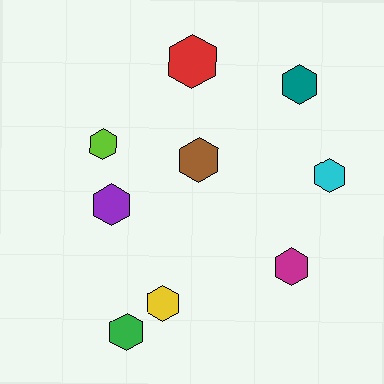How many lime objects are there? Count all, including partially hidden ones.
There is 1 lime object.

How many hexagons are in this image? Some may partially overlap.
There are 9 hexagons.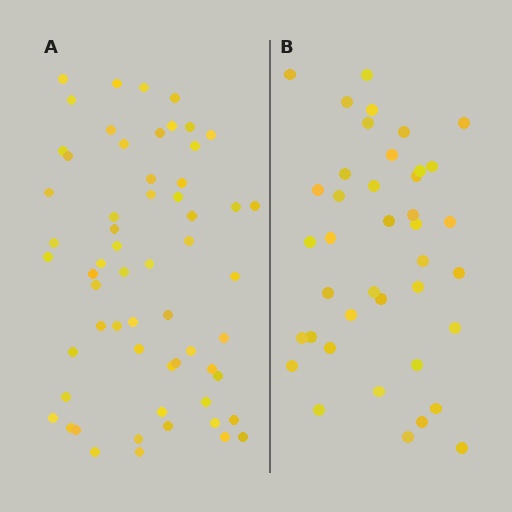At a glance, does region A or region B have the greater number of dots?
Region A (the left region) has more dots.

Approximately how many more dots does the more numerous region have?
Region A has approximately 20 more dots than region B.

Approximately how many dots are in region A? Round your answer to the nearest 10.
About 60 dots.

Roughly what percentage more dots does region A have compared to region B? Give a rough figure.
About 50% more.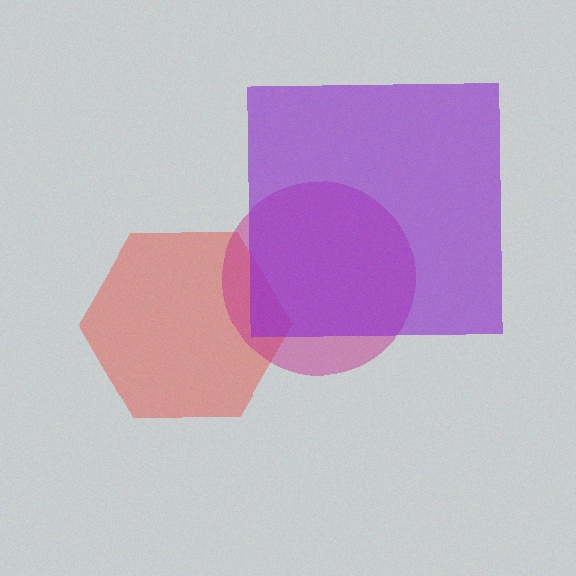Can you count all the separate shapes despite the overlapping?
Yes, there are 3 separate shapes.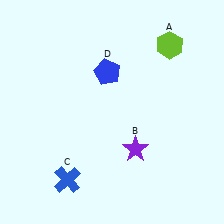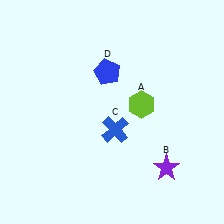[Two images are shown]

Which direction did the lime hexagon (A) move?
The lime hexagon (A) moved down.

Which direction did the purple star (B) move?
The purple star (B) moved right.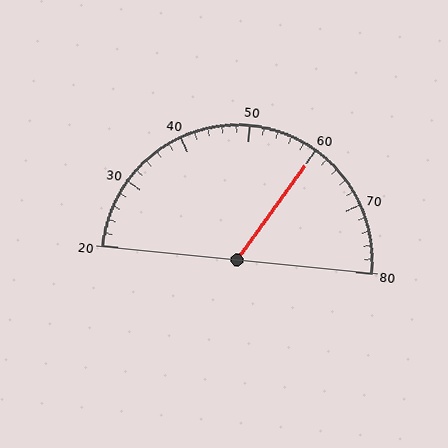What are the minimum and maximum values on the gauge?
The gauge ranges from 20 to 80.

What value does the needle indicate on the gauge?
The needle indicates approximately 60.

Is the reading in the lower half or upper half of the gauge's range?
The reading is in the upper half of the range (20 to 80).